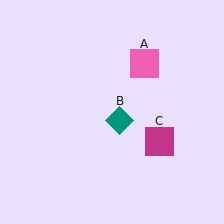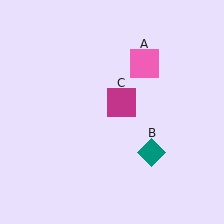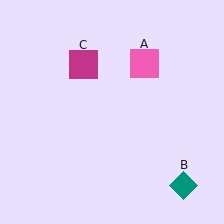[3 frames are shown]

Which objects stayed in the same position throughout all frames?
Pink square (object A) remained stationary.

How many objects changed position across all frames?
2 objects changed position: teal diamond (object B), magenta square (object C).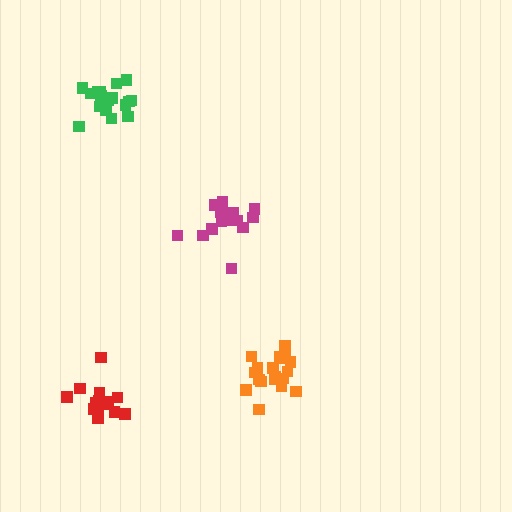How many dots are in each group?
Group 1: 18 dots, Group 2: 15 dots, Group 3: 17 dots, Group 4: 19 dots (69 total).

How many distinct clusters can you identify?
There are 4 distinct clusters.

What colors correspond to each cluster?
The clusters are colored: green, red, magenta, orange.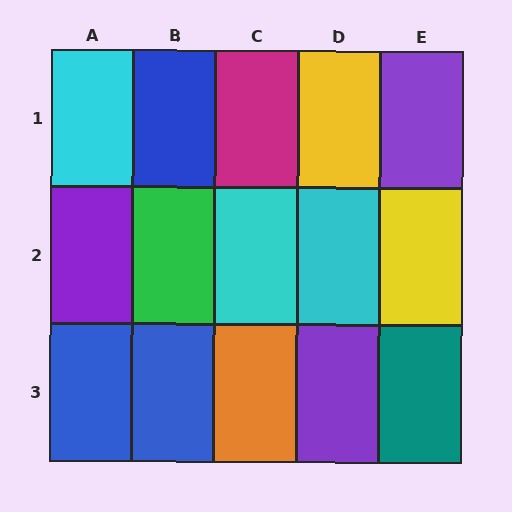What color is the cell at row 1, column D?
Yellow.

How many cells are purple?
3 cells are purple.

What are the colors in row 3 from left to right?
Blue, blue, orange, purple, teal.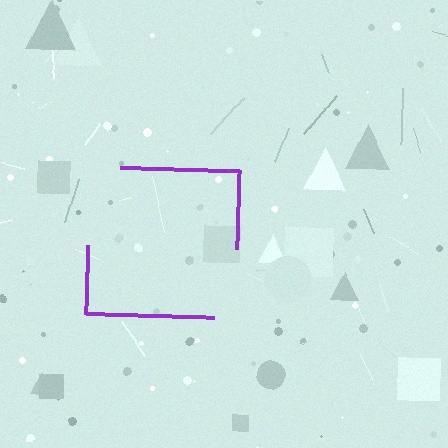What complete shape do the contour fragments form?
The contour fragments form a square.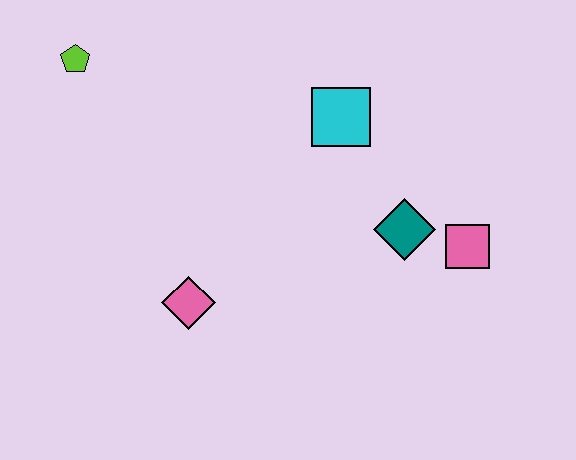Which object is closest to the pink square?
The teal diamond is closest to the pink square.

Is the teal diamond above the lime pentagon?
No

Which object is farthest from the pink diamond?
The pink square is farthest from the pink diamond.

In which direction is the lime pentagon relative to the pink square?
The lime pentagon is to the left of the pink square.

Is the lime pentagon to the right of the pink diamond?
No